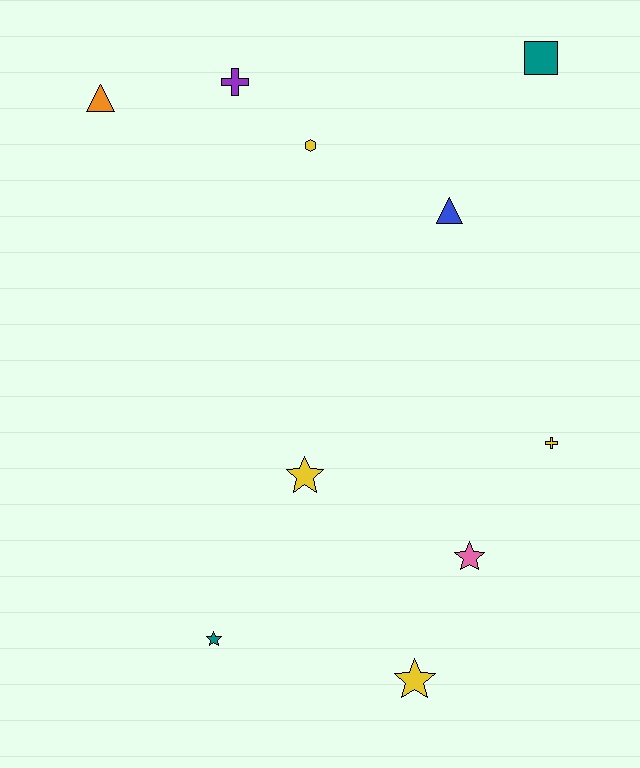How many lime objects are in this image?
There are no lime objects.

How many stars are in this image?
There are 4 stars.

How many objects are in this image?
There are 10 objects.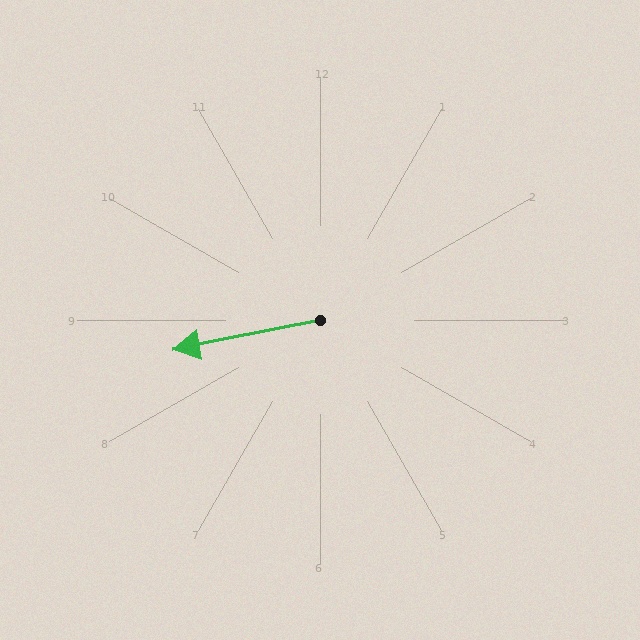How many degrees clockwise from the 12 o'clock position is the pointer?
Approximately 259 degrees.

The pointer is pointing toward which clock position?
Roughly 9 o'clock.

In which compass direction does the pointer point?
West.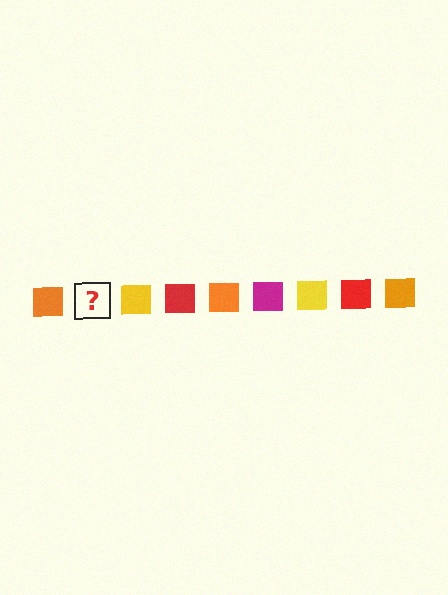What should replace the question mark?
The question mark should be replaced with a magenta square.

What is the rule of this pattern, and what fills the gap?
The rule is that the pattern cycles through orange, magenta, yellow, red squares. The gap should be filled with a magenta square.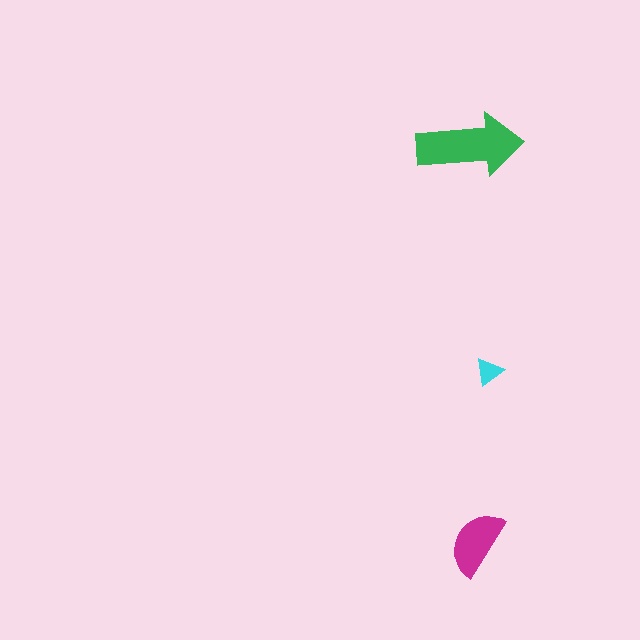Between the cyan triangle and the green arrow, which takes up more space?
The green arrow.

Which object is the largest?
The green arrow.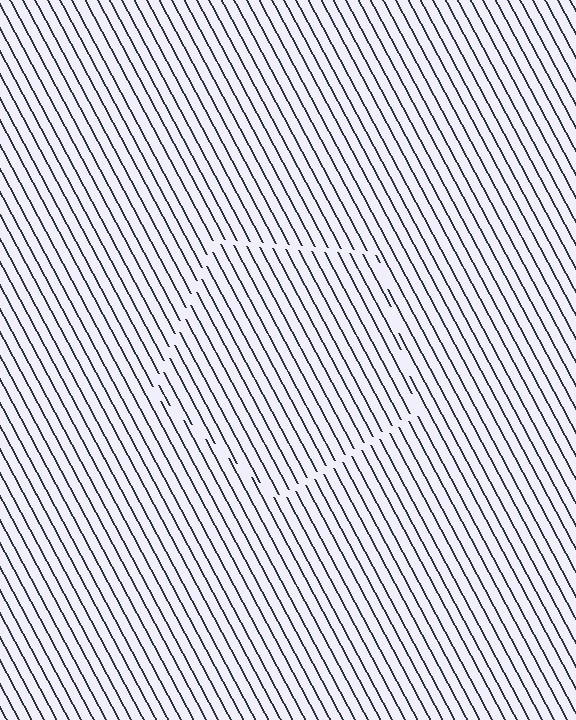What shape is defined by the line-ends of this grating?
An illusory pentagon. The interior of the shape contains the same grating, shifted by half a period — the contour is defined by the phase discontinuity where line-ends from the inner and outer gratings abut.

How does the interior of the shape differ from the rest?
The interior of the shape contains the same grating, shifted by half a period — the contour is defined by the phase discontinuity where line-ends from the inner and outer gratings abut.